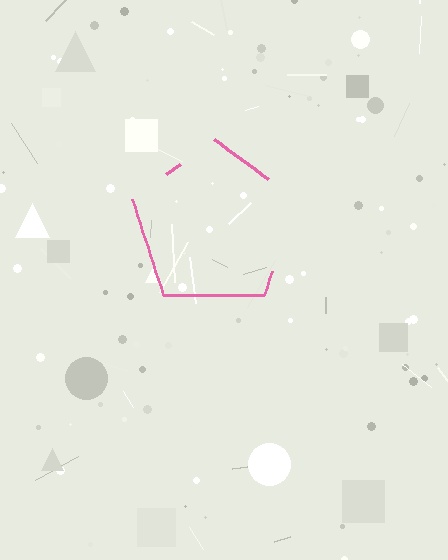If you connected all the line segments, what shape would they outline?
They would outline a pentagon.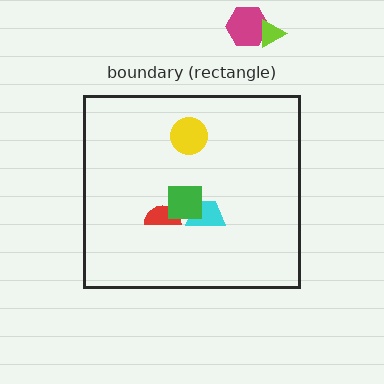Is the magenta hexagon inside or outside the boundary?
Outside.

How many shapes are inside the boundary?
4 inside, 2 outside.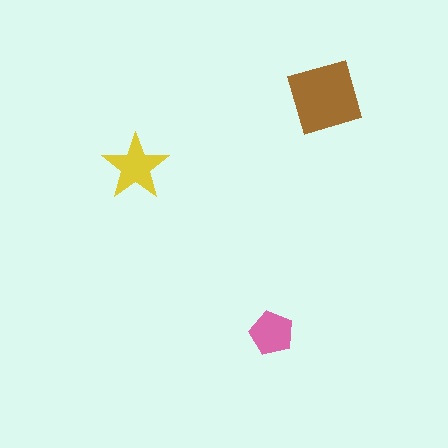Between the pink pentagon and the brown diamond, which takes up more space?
The brown diamond.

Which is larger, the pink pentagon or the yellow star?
The yellow star.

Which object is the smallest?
The pink pentagon.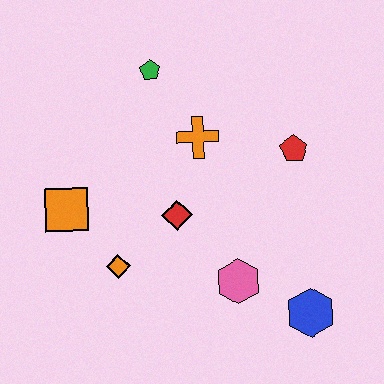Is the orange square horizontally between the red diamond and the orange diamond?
No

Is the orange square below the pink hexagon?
No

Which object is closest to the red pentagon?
The orange cross is closest to the red pentagon.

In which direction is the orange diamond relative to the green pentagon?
The orange diamond is below the green pentagon.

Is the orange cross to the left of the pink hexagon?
Yes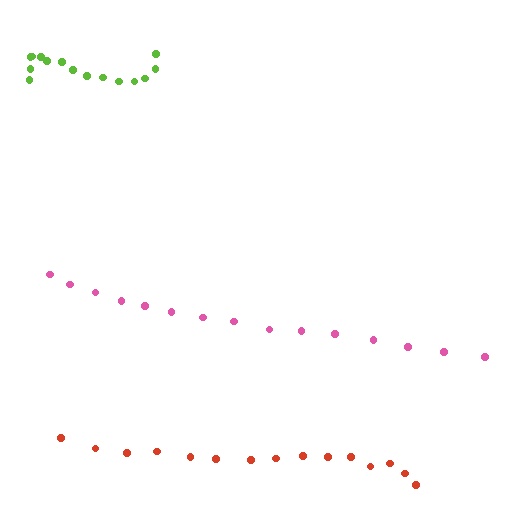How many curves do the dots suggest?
There are 3 distinct paths.